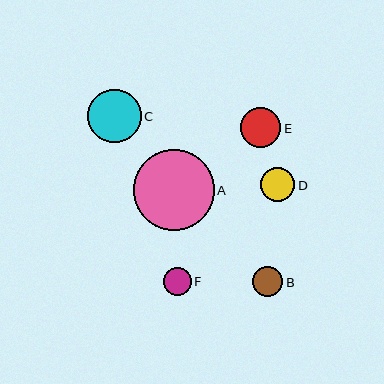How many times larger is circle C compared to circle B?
Circle C is approximately 1.8 times the size of circle B.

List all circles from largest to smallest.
From largest to smallest: A, C, E, D, B, F.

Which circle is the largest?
Circle A is the largest with a size of approximately 81 pixels.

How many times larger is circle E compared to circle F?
Circle E is approximately 1.5 times the size of circle F.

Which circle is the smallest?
Circle F is the smallest with a size of approximately 28 pixels.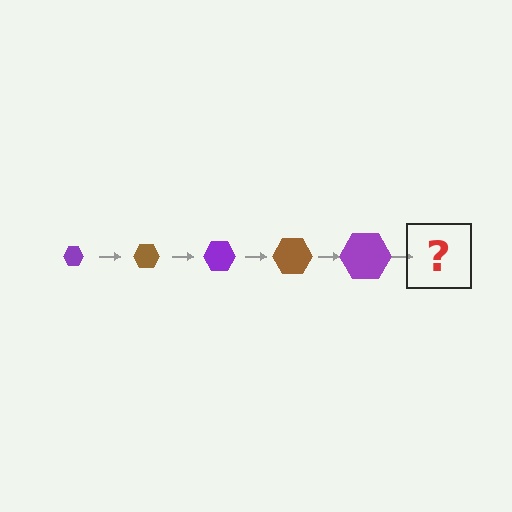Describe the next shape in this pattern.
It should be a brown hexagon, larger than the previous one.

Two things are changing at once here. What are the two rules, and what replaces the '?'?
The two rules are that the hexagon grows larger each step and the color cycles through purple and brown. The '?' should be a brown hexagon, larger than the previous one.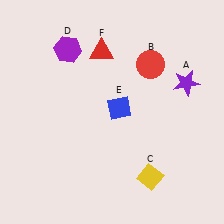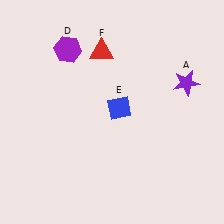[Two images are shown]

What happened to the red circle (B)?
The red circle (B) was removed in Image 2. It was in the top-right area of Image 1.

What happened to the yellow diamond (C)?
The yellow diamond (C) was removed in Image 2. It was in the bottom-right area of Image 1.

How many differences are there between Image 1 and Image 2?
There are 2 differences between the two images.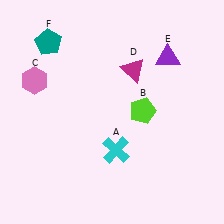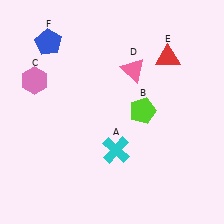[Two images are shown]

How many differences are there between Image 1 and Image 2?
There are 3 differences between the two images.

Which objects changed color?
D changed from magenta to pink. E changed from purple to red. F changed from teal to blue.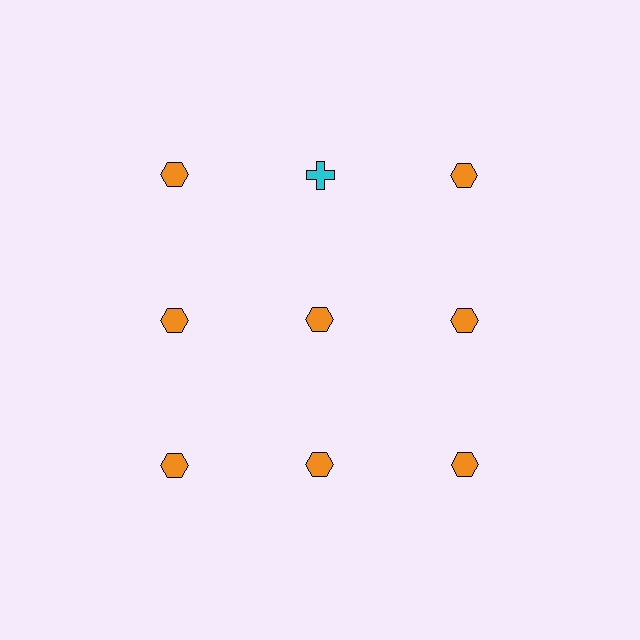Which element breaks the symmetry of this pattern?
The cyan cross in the top row, second from left column breaks the symmetry. All other shapes are orange hexagons.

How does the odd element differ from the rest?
It differs in both color (cyan instead of orange) and shape (cross instead of hexagon).